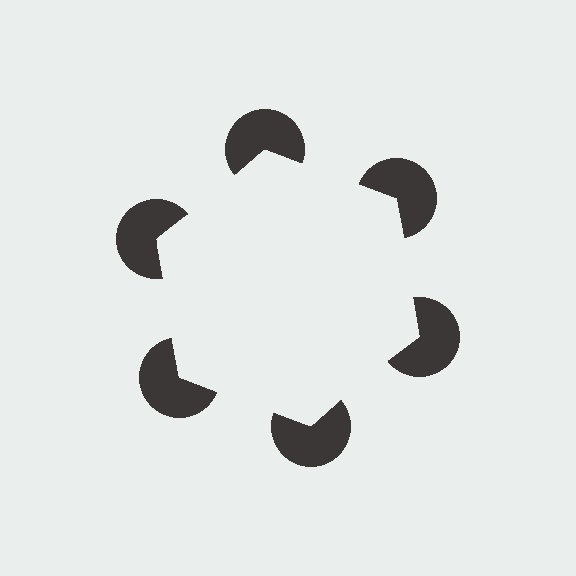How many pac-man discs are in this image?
There are 6 — one at each vertex of the illusory hexagon.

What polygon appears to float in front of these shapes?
An illusory hexagon — its edges are inferred from the aligned wedge cuts in the pac-man discs, not physically drawn.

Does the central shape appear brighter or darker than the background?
It typically appears slightly brighter than the background, even though no actual brightness change is drawn.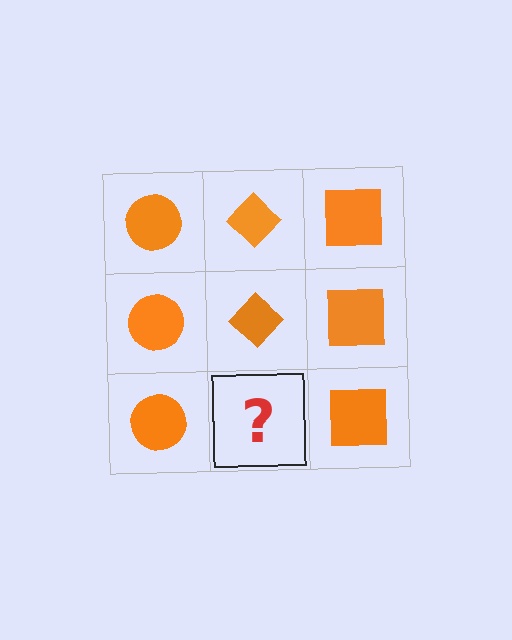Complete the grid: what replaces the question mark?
The question mark should be replaced with an orange diamond.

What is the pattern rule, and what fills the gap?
The rule is that each column has a consistent shape. The gap should be filled with an orange diamond.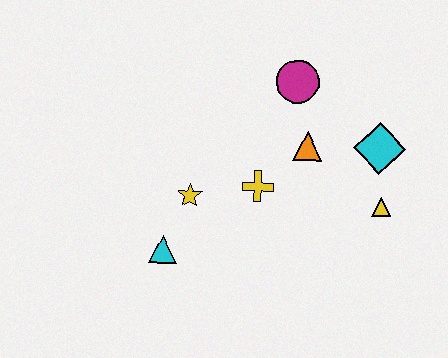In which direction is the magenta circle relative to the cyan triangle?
The magenta circle is above the cyan triangle.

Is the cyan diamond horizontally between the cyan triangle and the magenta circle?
No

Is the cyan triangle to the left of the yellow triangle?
Yes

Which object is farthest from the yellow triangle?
The cyan triangle is farthest from the yellow triangle.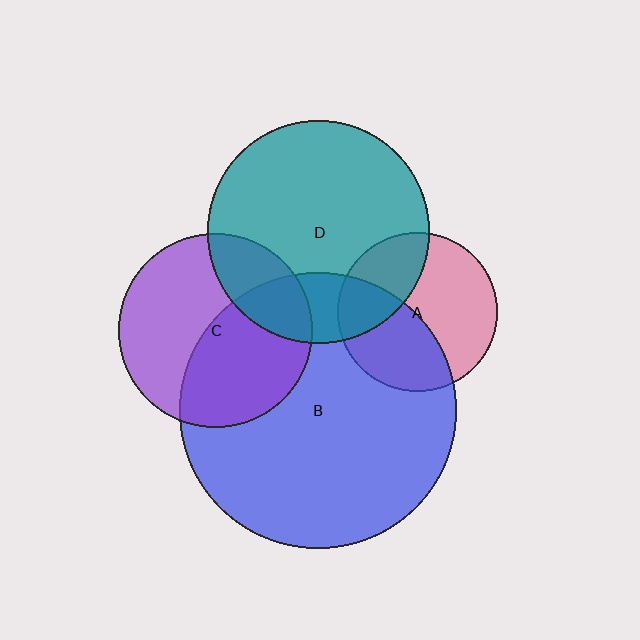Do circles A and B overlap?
Yes.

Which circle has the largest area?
Circle B (blue).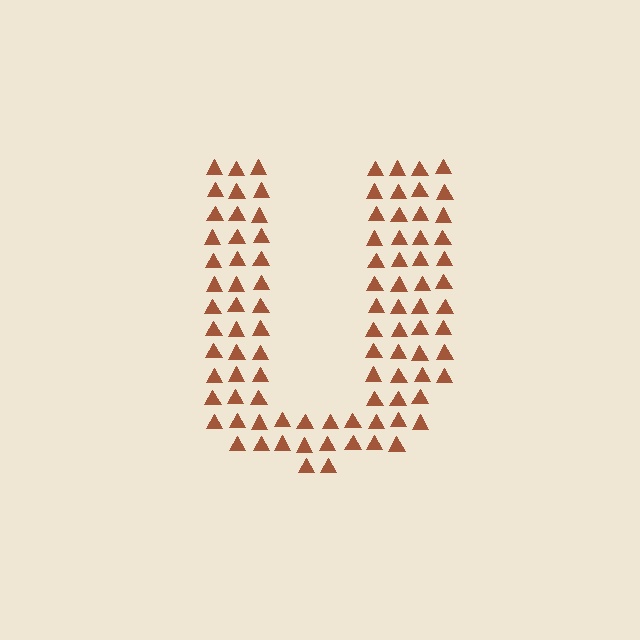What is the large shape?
The large shape is the letter U.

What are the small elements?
The small elements are triangles.